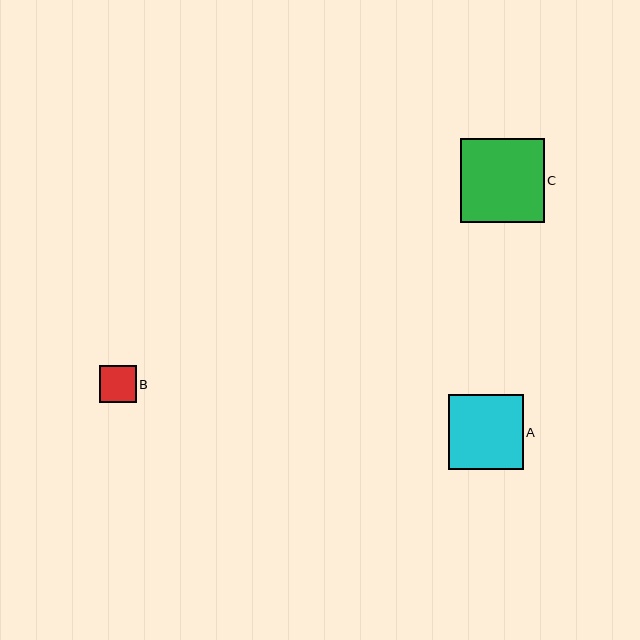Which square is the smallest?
Square B is the smallest with a size of approximately 37 pixels.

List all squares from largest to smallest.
From largest to smallest: C, A, B.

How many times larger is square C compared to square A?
Square C is approximately 1.1 times the size of square A.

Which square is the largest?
Square C is the largest with a size of approximately 84 pixels.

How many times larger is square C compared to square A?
Square C is approximately 1.1 times the size of square A.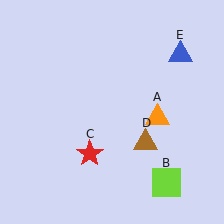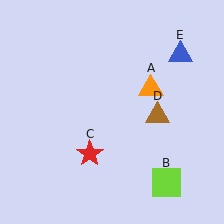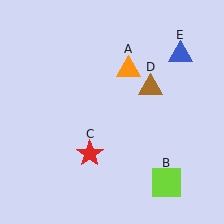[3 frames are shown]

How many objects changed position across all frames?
2 objects changed position: orange triangle (object A), brown triangle (object D).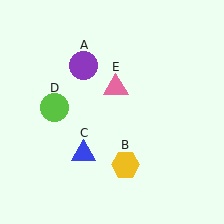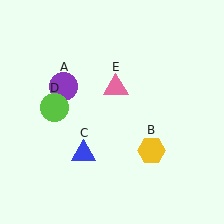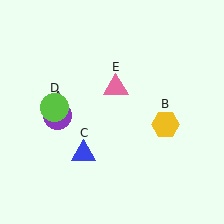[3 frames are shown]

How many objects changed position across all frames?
2 objects changed position: purple circle (object A), yellow hexagon (object B).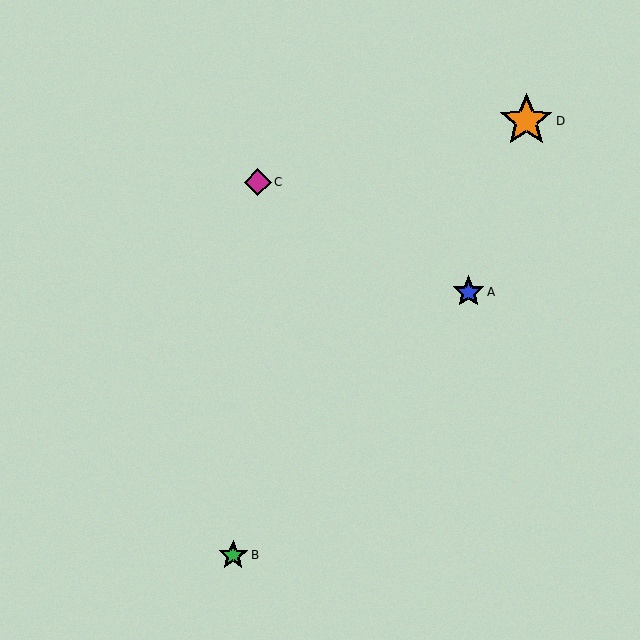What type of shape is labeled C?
Shape C is a magenta diamond.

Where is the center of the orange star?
The center of the orange star is at (526, 121).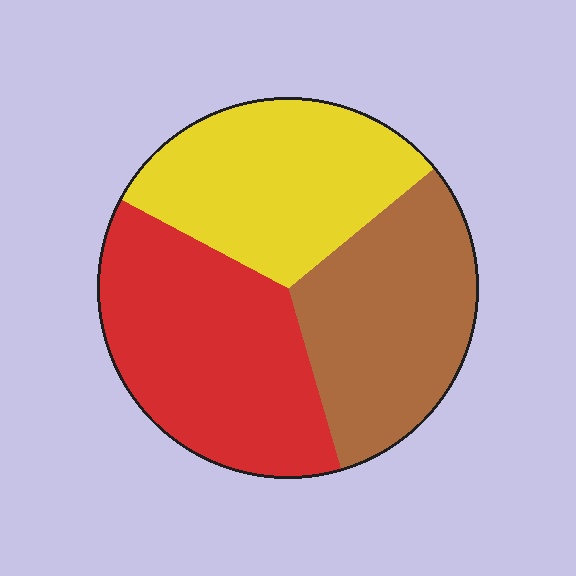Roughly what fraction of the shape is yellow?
Yellow takes up about one third (1/3) of the shape.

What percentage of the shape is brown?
Brown covers roughly 30% of the shape.